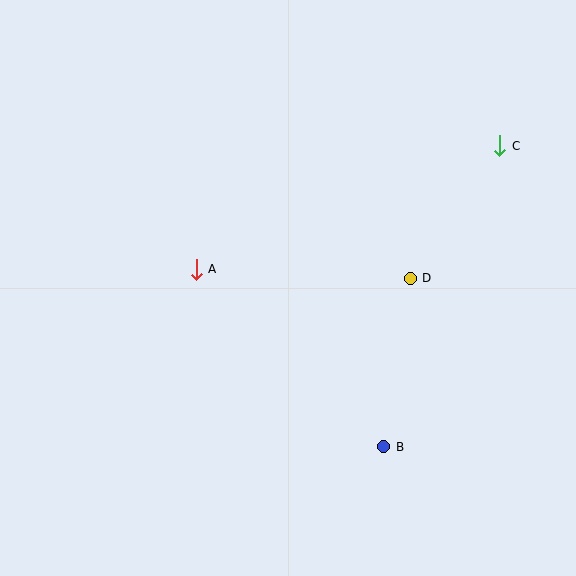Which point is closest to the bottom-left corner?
Point A is closest to the bottom-left corner.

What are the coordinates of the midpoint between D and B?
The midpoint between D and B is at (397, 363).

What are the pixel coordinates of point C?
Point C is at (500, 146).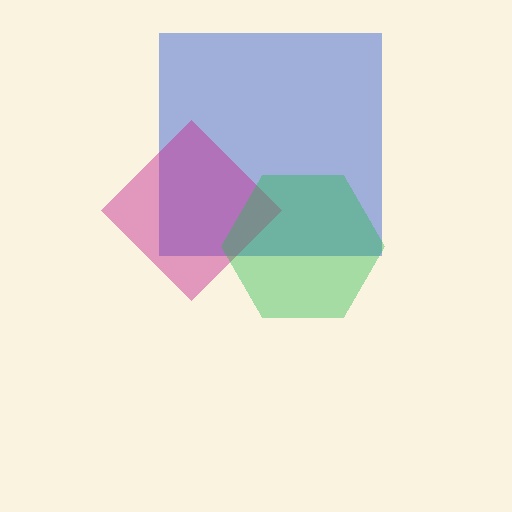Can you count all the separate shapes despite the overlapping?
Yes, there are 3 separate shapes.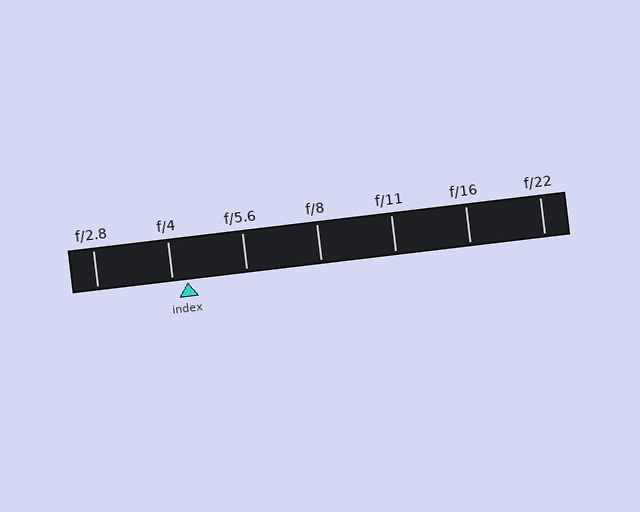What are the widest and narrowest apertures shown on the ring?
The widest aperture shown is f/2.8 and the narrowest is f/22.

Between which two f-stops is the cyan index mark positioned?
The index mark is between f/4 and f/5.6.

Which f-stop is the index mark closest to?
The index mark is closest to f/4.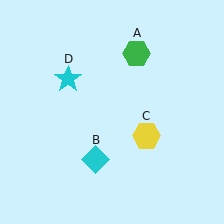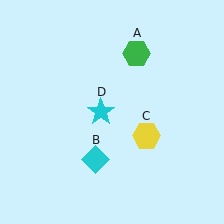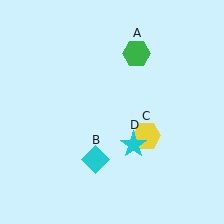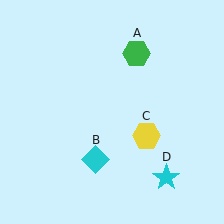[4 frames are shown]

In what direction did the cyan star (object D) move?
The cyan star (object D) moved down and to the right.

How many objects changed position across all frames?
1 object changed position: cyan star (object D).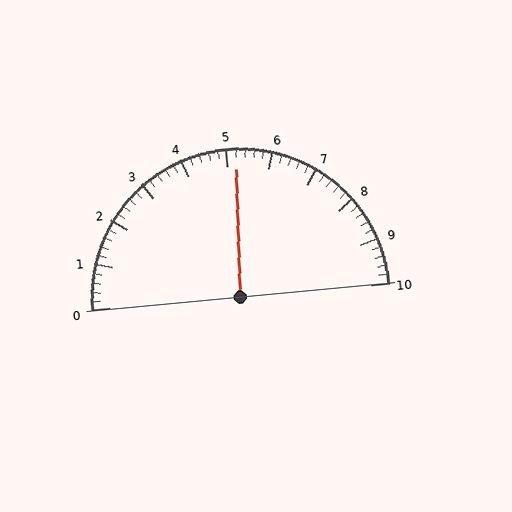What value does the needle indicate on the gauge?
The needle indicates approximately 5.2.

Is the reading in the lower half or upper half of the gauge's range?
The reading is in the upper half of the range (0 to 10).